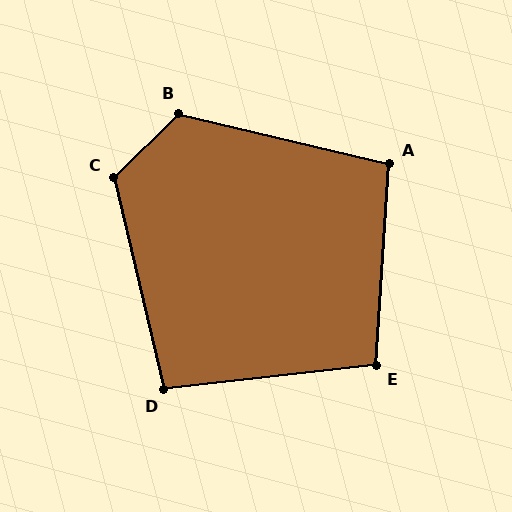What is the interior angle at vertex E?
Approximately 100 degrees (obtuse).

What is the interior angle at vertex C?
Approximately 122 degrees (obtuse).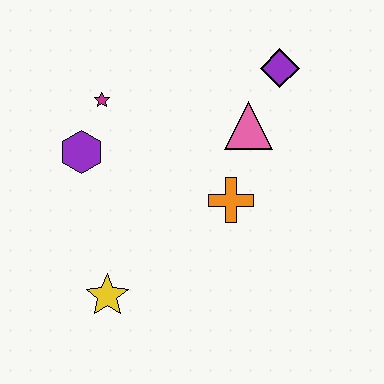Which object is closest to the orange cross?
The pink triangle is closest to the orange cross.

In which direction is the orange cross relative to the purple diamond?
The orange cross is below the purple diamond.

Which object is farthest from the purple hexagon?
The purple diamond is farthest from the purple hexagon.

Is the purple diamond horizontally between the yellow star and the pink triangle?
No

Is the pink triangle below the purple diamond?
Yes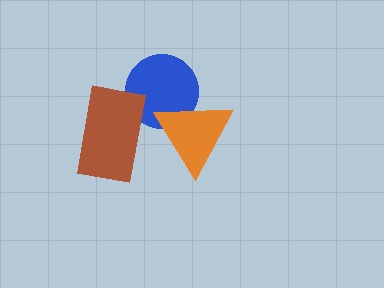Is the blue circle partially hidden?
Yes, it is partially covered by another shape.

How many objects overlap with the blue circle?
2 objects overlap with the blue circle.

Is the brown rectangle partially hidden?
No, no other shape covers it.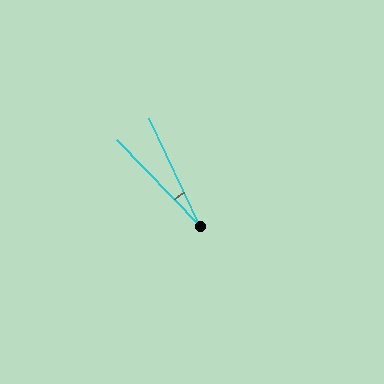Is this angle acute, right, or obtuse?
It is acute.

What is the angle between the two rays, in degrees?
Approximately 19 degrees.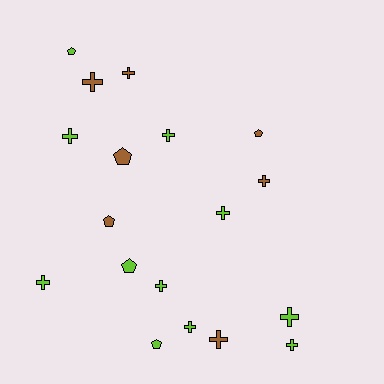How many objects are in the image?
There are 18 objects.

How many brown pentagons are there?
There are 3 brown pentagons.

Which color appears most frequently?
Lime, with 11 objects.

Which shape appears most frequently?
Cross, with 12 objects.